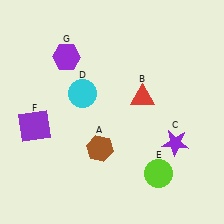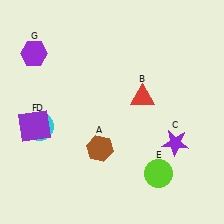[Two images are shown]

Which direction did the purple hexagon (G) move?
The purple hexagon (G) moved left.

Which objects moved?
The objects that moved are: the cyan circle (D), the purple hexagon (G).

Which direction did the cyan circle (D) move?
The cyan circle (D) moved left.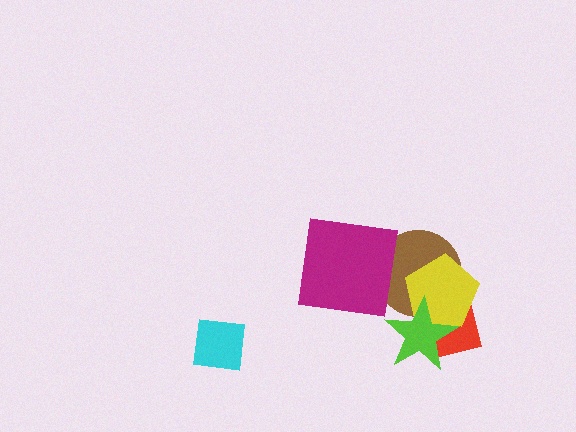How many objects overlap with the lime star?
3 objects overlap with the lime star.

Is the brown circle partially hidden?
Yes, it is partially covered by another shape.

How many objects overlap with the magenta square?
1 object overlaps with the magenta square.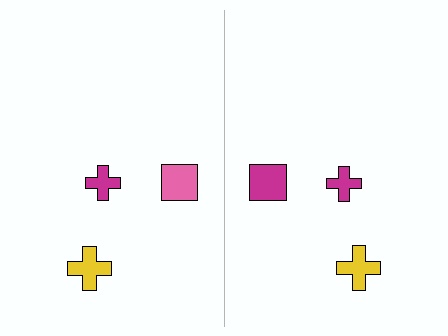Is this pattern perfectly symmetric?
No, the pattern is not perfectly symmetric. The magenta square on the right side breaks the symmetry — its mirror counterpart is pink.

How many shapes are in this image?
There are 6 shapes in this image.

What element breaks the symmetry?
The magenta square on the right side breaks the symmetry — its mirror counterpart is pink.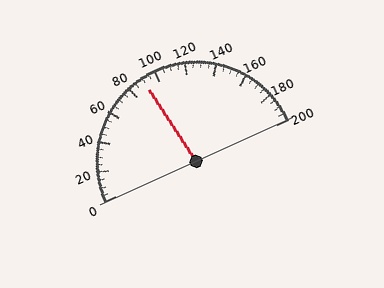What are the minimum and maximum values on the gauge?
The gauge ranges from 0 to 200.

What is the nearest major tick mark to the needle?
The nearest major tick mark is 80.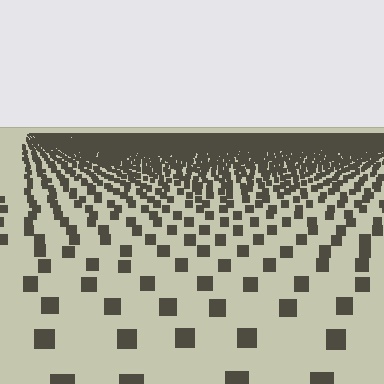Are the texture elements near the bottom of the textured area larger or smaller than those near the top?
Larger. Near the bottom, elements are closer to the viewer and appear at a bigger on-screen size.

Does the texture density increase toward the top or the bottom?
Density increases toward the top.